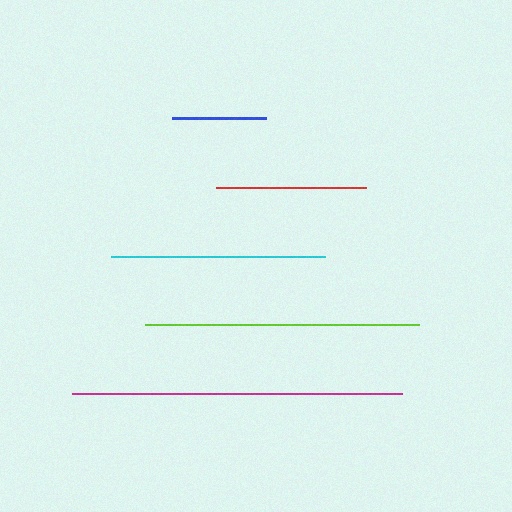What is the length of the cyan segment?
The cyan segment is approximately 214 pixels long.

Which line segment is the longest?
The magenta line is the longest at approximately 331 pixels.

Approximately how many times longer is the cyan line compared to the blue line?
The cyan line is approximately 2.3 times the length of the blue line.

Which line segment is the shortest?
The blue line is the shortest at approximately 94 pixels.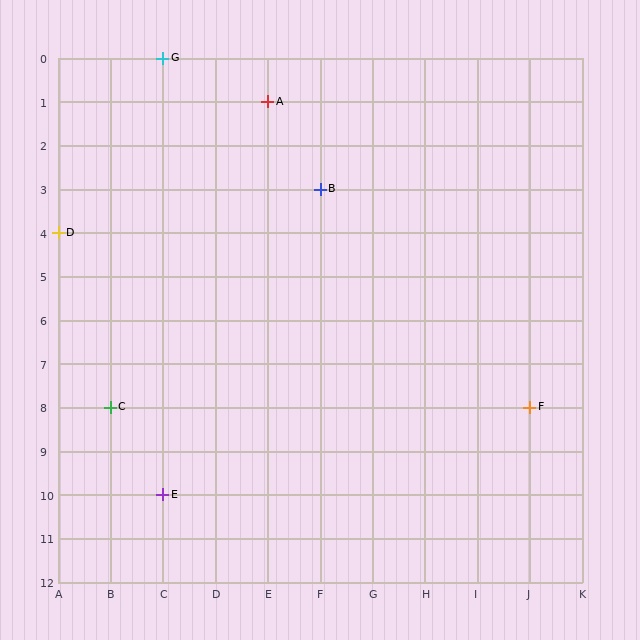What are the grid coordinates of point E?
Point E is at grid coordinates (C, 10).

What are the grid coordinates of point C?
Point C is at grid coordinates (B, 8).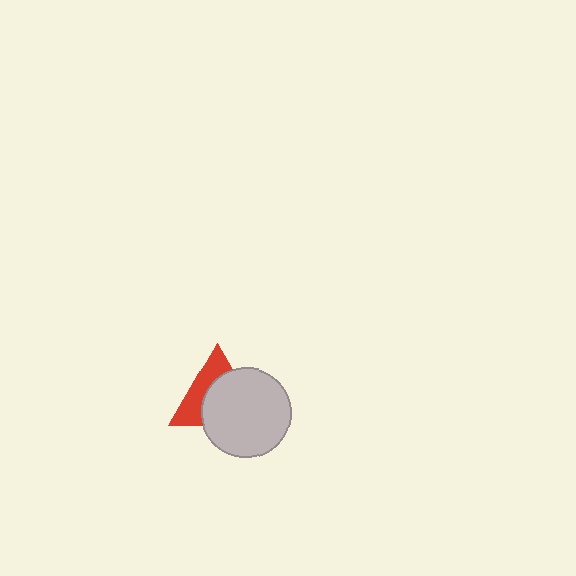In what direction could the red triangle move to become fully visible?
The red triangle could move toward the upper-left. That would shift it out from behind the light gray circle entirely.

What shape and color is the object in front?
The object in front is a light gray circle.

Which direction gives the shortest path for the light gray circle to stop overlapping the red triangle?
Moving toward the lower-right gives the shortest separation.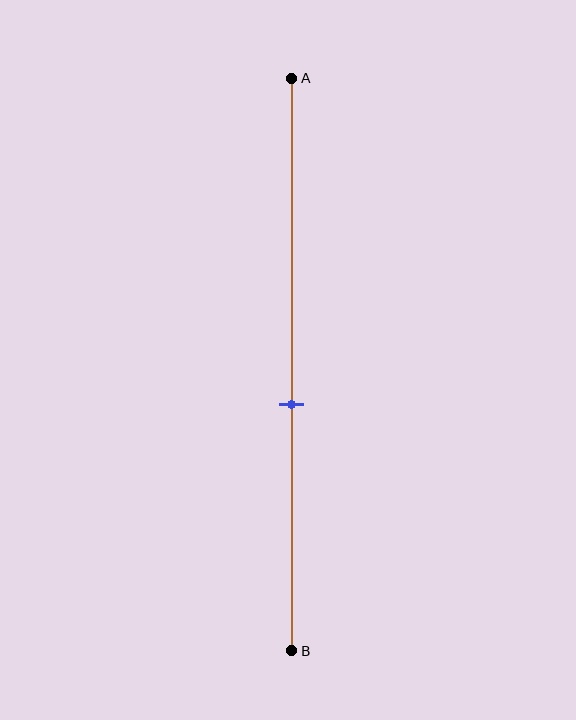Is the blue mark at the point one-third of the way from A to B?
No, the mark is at about 55% from A, not at the 33% one-third point.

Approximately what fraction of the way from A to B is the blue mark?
The blue mark is approximately 55% of the way from A to B.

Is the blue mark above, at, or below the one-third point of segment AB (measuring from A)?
The blue mark is below the one-third point of segment AB.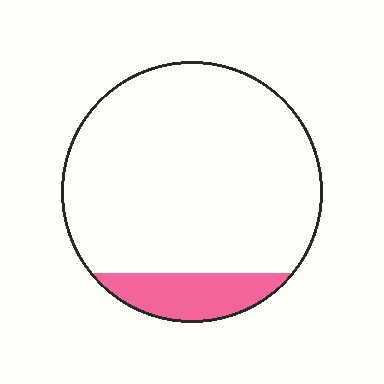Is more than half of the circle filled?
No.